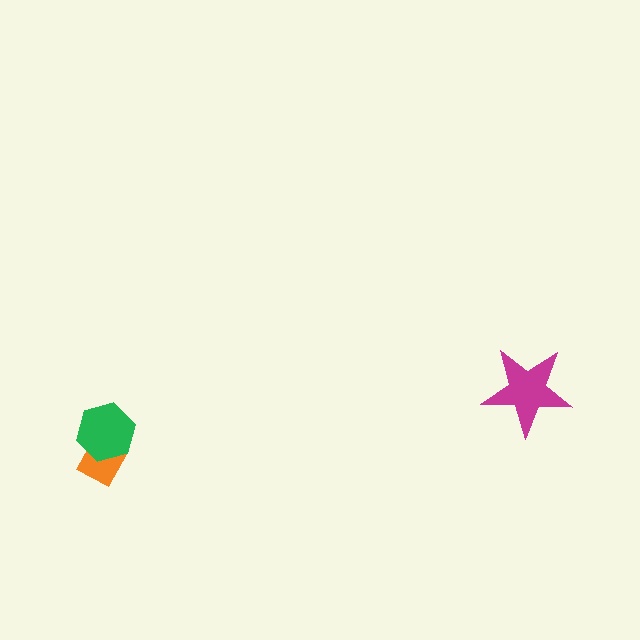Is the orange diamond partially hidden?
Yes, it is partially covered by another shape.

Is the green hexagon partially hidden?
No, no other shape covers it.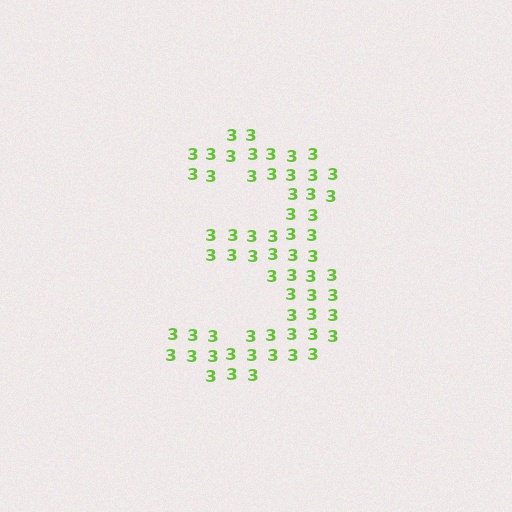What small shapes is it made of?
It is made of small digit 3's.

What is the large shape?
The large shape is the digit 3.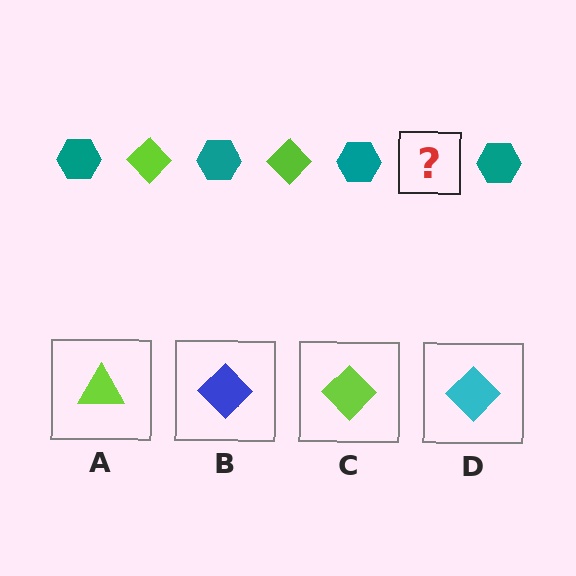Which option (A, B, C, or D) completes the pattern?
C.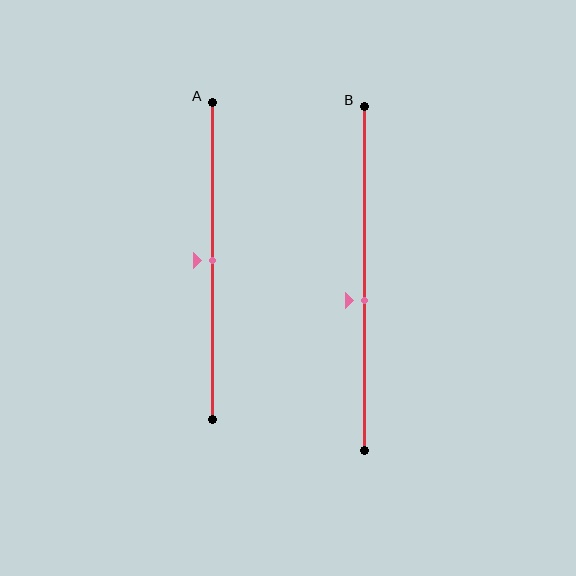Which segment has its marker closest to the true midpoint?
Segment A has its marker closest to the true midpoint.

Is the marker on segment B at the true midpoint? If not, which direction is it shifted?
No, the marker on segment B is shifted downward by about 6% of the segment length.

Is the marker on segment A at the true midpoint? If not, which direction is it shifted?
Yes, the marker on segment A is at the true midpoint.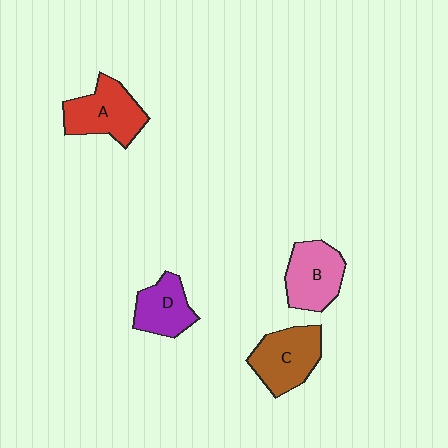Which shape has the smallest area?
Shape D (purple).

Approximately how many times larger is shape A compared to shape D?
Approximately 1.3 times.